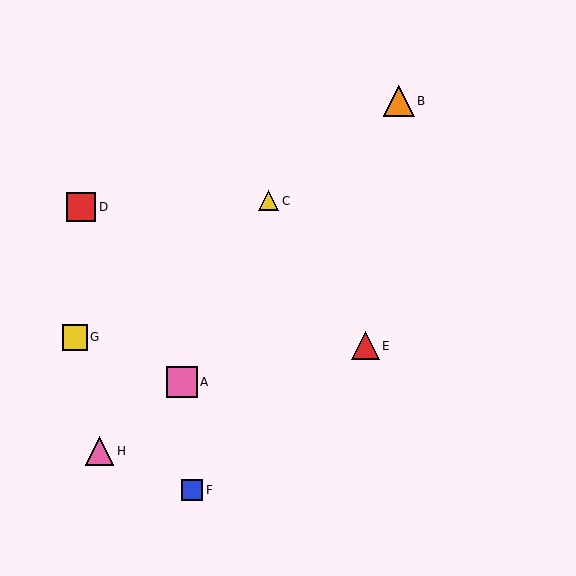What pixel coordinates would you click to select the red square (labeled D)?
Click at (81, 207) to select the red square D.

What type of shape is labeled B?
Shape B is an orange triangle.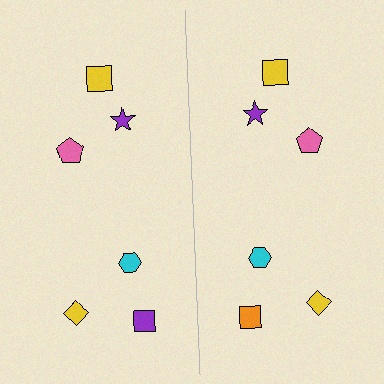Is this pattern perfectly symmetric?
No, the pattern is not perfectly symmetric. The orange square on the right side breaks the symmetry — its mirror counterpart is purple.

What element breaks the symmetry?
The orange square on the right side breaks the symmetry — its mirror counterpart is purple.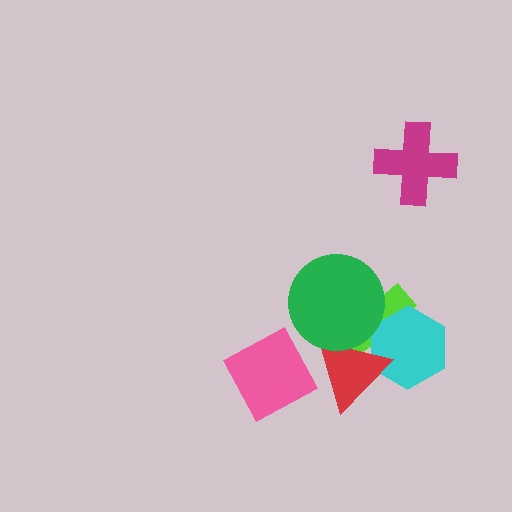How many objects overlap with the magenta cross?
0 objects overlap with the magenta cross.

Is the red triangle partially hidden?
Yes, it is partially covered by another shape.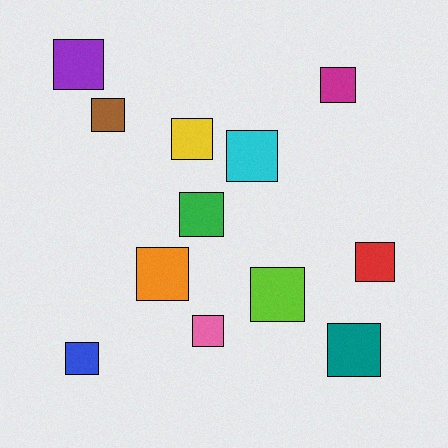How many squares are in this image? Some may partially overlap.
There are 12 squares.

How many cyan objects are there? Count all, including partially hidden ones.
There is 1 cyan object.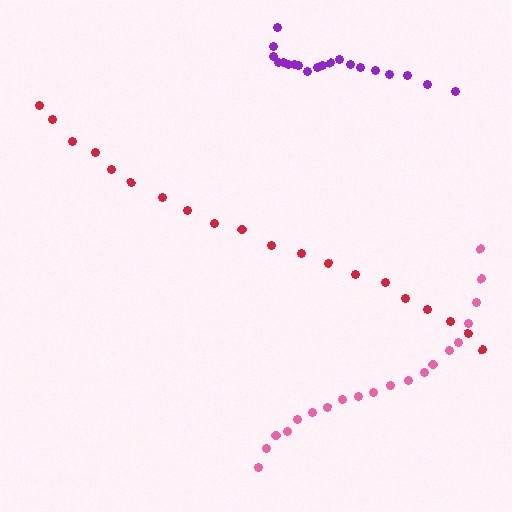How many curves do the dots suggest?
There are 3 distinct paths.